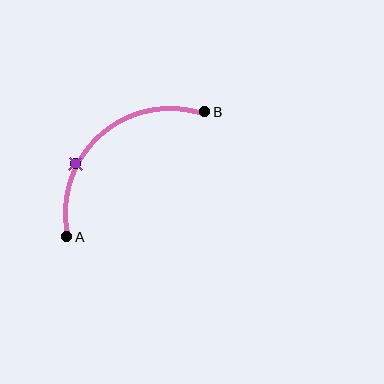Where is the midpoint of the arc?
The arc midpoint is the point on the curve farthest from the straight line joining A and B. It sits above and to the left of that line.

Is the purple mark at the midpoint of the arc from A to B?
No. The purple mark lies on the arc but is closer to endpoint A. The arc midpoint would be at the point on the curve equidistant along the arc from both A and B.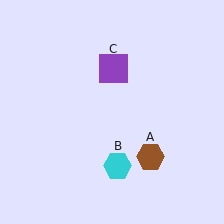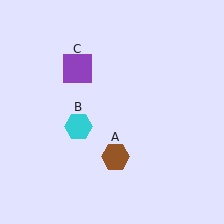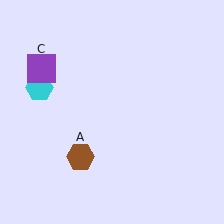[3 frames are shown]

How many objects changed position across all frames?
3 objects changed position: brown hexagon (object A), cyan hexagon (object B), purple square (object C).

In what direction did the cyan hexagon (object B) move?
The cyan hexagon (object B) moved up and to the left.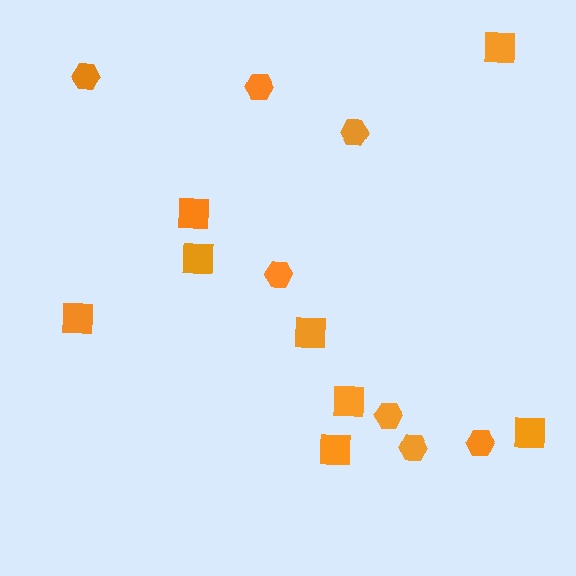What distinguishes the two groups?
There are 2 groups: one group of hexagons (7) and one group of squares (8).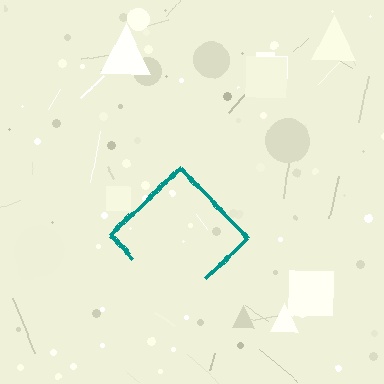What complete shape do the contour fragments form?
The contour fragments form a diamond.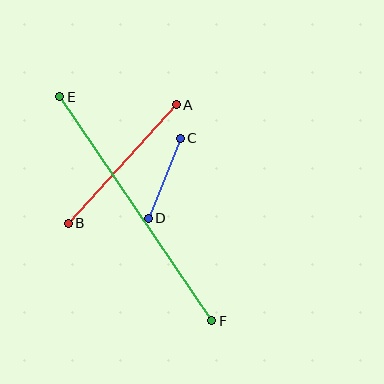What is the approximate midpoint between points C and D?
The midpoint is at approximately (164, 178) pixels.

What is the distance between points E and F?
The distance is approximately 271 pixels.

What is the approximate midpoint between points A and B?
The midpoint is at approximately (122, 164) pixels.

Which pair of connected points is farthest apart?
Points E and F are farthest apart.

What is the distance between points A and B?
The distance is approximately 160 pixels.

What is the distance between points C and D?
The distance is approximately 86 pixels.